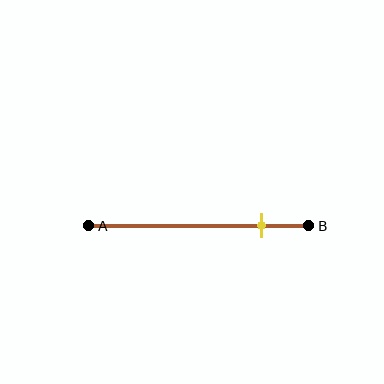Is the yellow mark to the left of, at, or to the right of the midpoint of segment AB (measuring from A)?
The yellow mark is to the right of the midpoint of segment AB.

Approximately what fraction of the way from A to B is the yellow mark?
The yellow mark is approximately 80% of the way from A to B.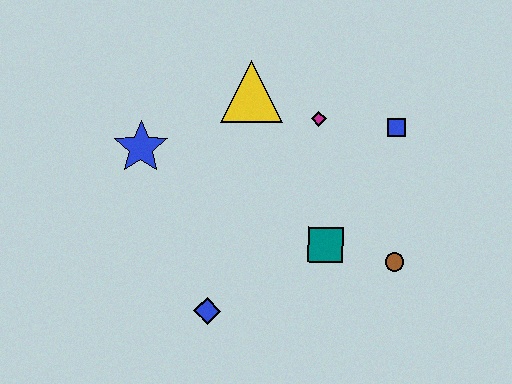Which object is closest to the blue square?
The magenta diamond is closest to the blue square.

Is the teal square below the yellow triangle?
Yes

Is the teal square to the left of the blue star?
No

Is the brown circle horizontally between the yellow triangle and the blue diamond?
No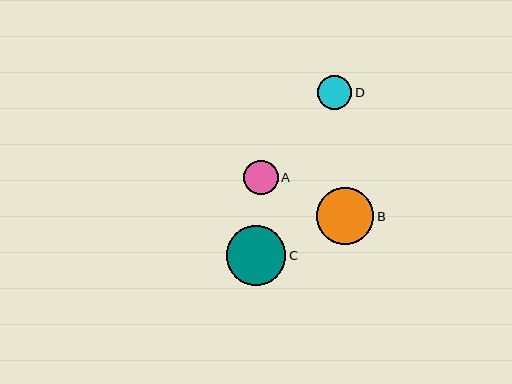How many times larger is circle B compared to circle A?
Circle B is approximately 1.7 times the size of circle A.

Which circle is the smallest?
Circle D is the smallest with a size of approximately 34 pixels.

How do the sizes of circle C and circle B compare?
Circle C and circle B are approximately the same size.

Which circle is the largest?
Circle C is the largest with a size of approximately 59 pixels.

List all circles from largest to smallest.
From largest to smallest: C, B, A, D.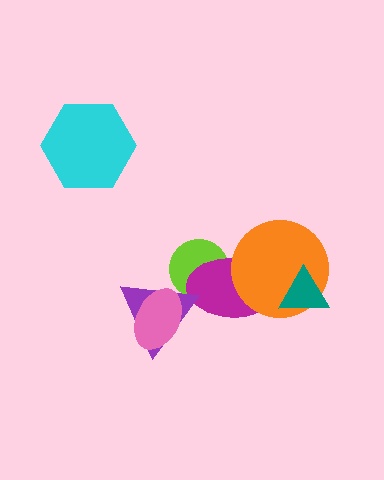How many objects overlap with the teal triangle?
1 object overlaps with the teal triangle.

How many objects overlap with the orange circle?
2 objects overlap with the orange circle.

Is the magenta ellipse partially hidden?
Yes, it is partially covered by another shape.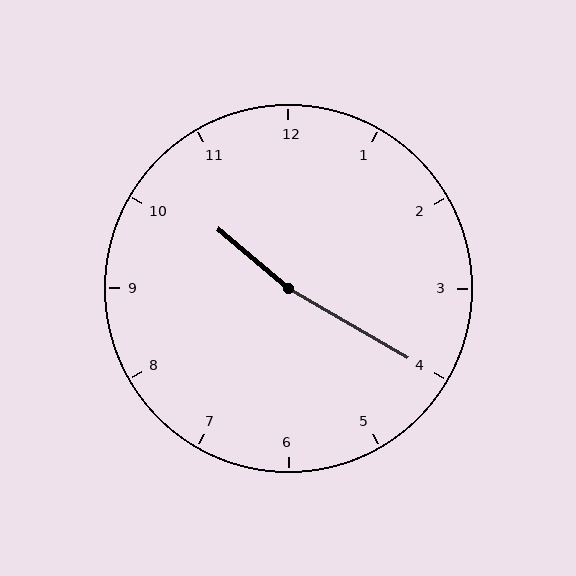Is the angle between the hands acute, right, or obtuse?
It is obtuse.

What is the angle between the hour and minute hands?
Approximately 170 degrees.